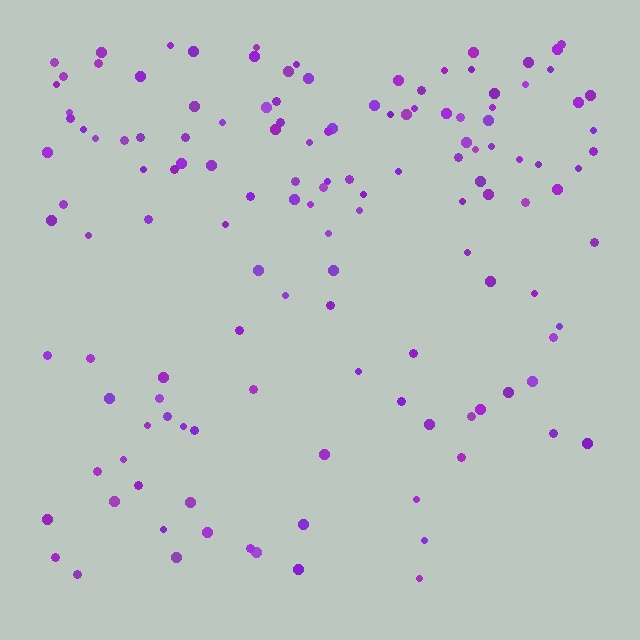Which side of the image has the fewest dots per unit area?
The bottom.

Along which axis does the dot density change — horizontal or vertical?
Vertical.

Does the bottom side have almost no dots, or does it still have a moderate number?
Still a moderate number, just noticeably fewer than the top.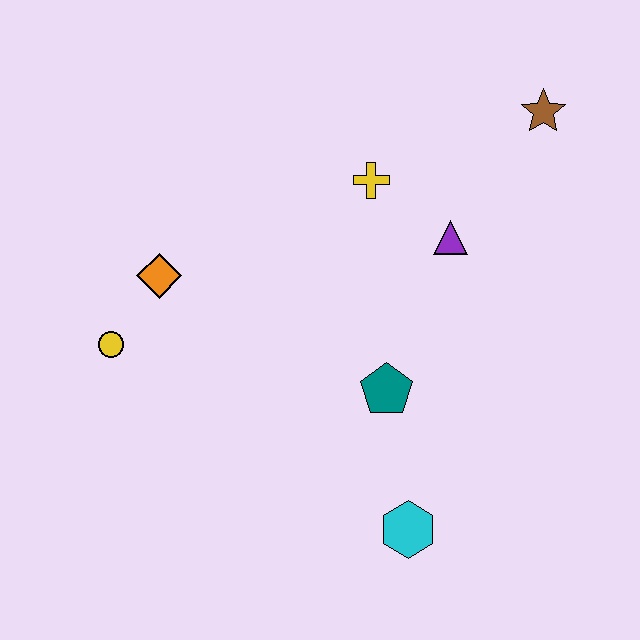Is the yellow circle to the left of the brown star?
Yes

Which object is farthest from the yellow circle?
The brown star is farthest from the yellow circle.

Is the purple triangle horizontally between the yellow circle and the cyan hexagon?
No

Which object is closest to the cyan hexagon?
The teal pentagon is closest to the cyan hexagon.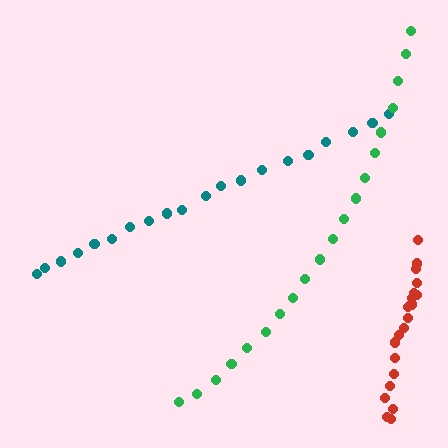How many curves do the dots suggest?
There are 3 distinct paths.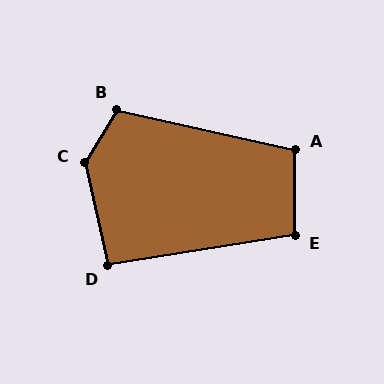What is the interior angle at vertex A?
Approximately 102 degrees (obtuse).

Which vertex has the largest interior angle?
C, at approximately 136 degrees.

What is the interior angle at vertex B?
Approximately 109 degrees (obtuse).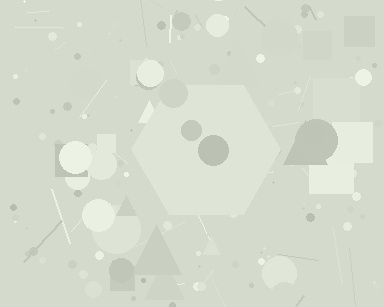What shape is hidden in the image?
A hexagon is hidden in the image.